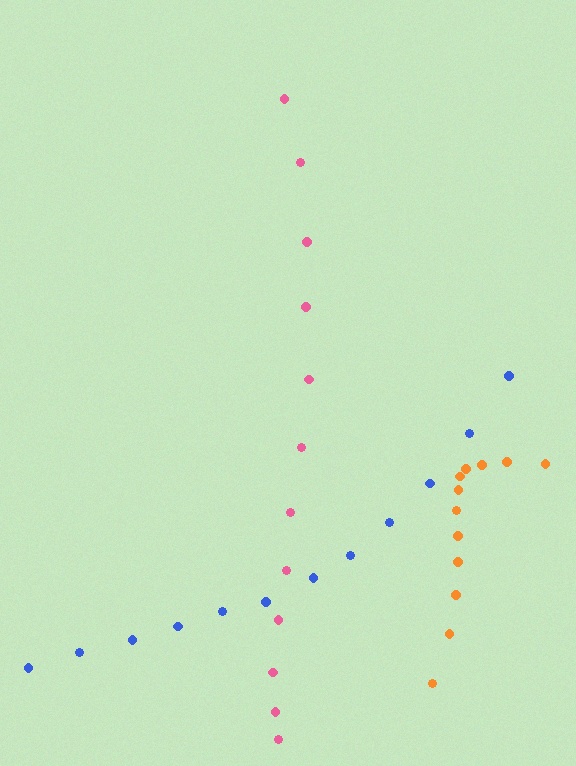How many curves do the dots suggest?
There are 3 distinct paths.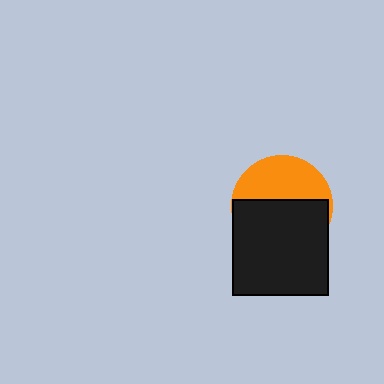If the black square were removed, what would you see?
You would see the complete orange circle.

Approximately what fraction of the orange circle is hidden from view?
Roughly 57% of the orange circle is hidden behind the black square.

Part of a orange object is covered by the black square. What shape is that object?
It is a circle.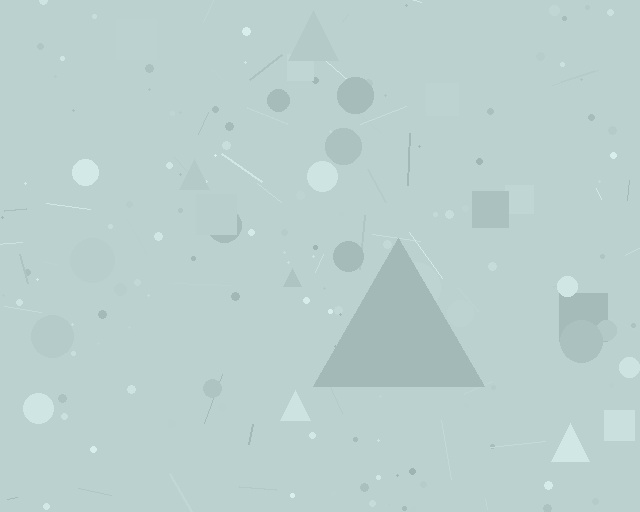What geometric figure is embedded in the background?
A triangle is embedded in the background.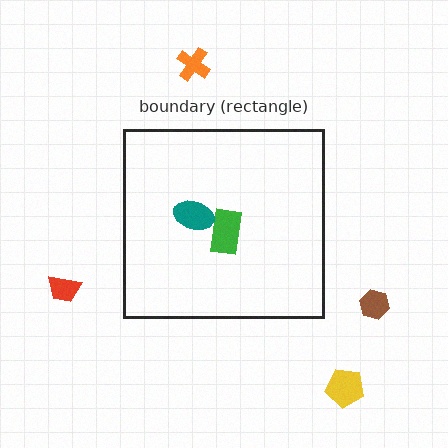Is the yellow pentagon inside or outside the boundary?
Outside.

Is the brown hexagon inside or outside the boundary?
Outside.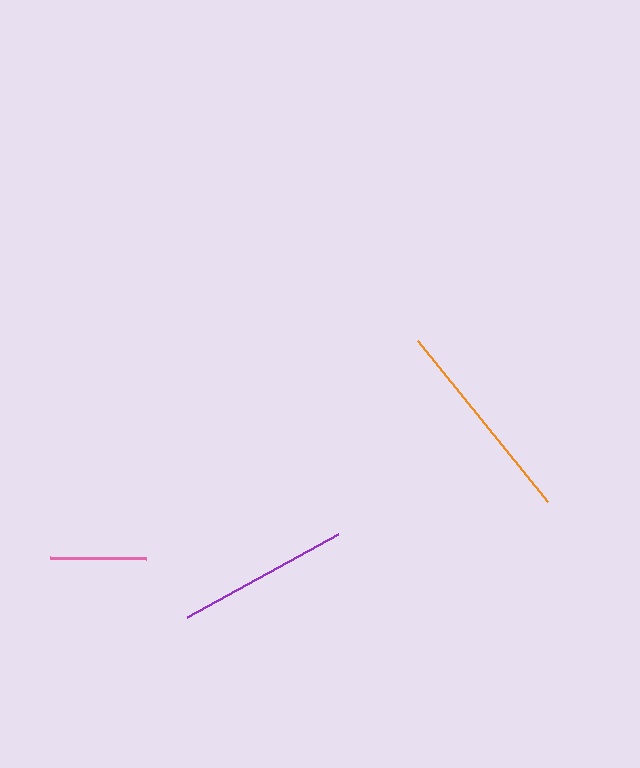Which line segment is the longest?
The orange line is the longest at approximately 207 pixels.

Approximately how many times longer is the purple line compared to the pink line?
The purple line is approximately 1.8 times the length of the pink line.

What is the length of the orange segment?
The orange segment is approximately 207 pixels long.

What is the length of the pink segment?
The pink segment is approximately 96 pixels long.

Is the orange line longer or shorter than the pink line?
The orange line is longer than the pink line.